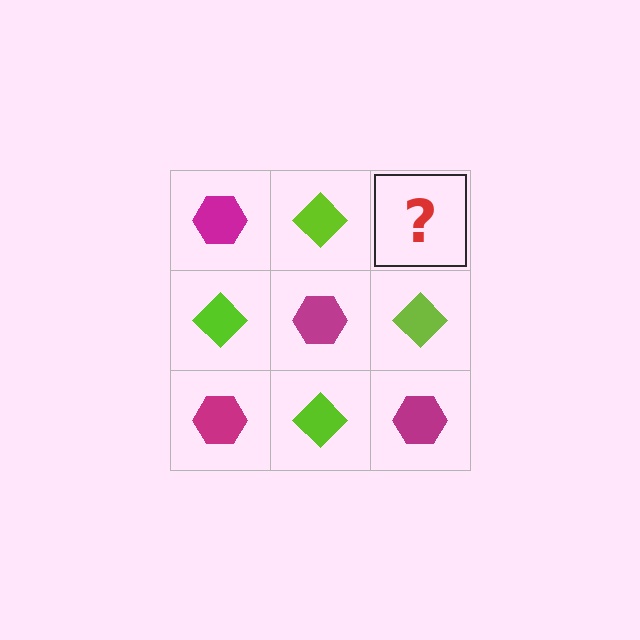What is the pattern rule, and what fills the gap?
The rule is that it alternates magenta hexagon and lime diamond in a checkerboard pattern. The gap should be filled with a magenta hexagon.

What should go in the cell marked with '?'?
The missing cell should contain a magenta hexagon.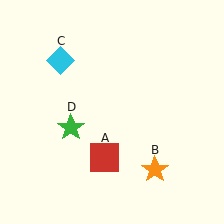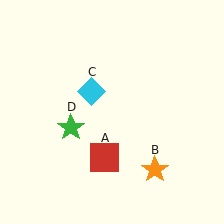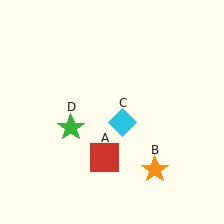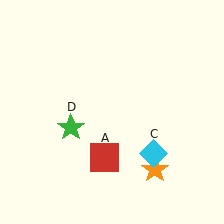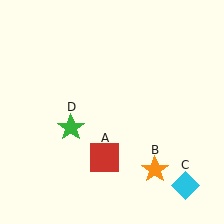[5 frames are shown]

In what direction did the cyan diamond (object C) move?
The cyan diamond (object C) moved down and to the right.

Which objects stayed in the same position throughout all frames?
Red square (object A) and orange star (object B) and green star (object D) remained stationary.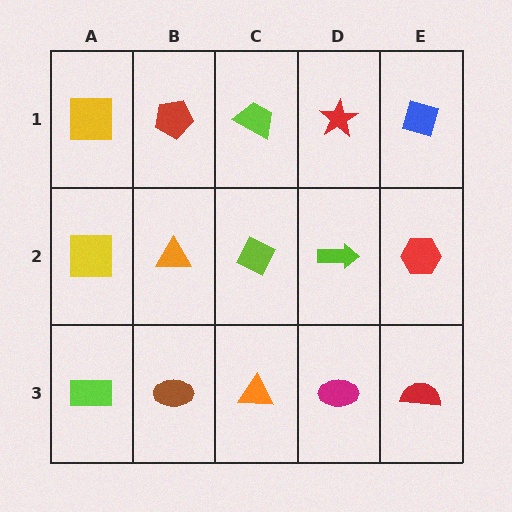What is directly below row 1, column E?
A red hexagon.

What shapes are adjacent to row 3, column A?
A yellow square (row 2, column A), a brown ellipse (row 3, column B).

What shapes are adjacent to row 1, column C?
A lime diamond (row 2, column C), a red pentagon (row 1, column B), a red star (row 1, column D).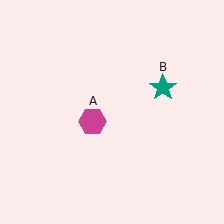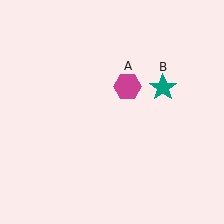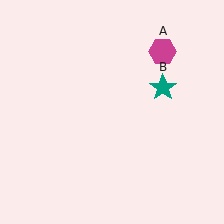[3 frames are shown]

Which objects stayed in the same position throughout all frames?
Teal star (object B) remained stationary.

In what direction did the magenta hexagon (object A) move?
The magenta hexagon (object A) moved up and to the right.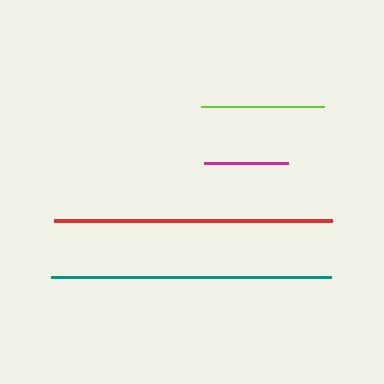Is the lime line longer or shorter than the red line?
The red line is longer than the lime line.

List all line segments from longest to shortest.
From longest to shortest: teal, red, lime, magenta.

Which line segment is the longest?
The teal line is the longest at approximately 280 pixels.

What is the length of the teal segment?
The teal segment is approximately 280 pixels long.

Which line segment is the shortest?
The magenta line is the shortest at approximately 84 pixels.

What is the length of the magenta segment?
The magenta segment is approximately 84 pixels long.